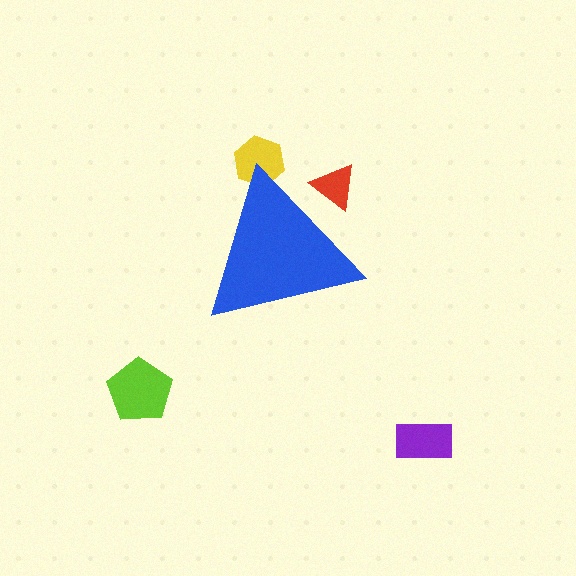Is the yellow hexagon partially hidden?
Yes, the yellow hexagon is partially hidden behind the blue triangle.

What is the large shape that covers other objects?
A blue triangle.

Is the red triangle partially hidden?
Yes, the red triangle is partially hidden behind the blue triangle.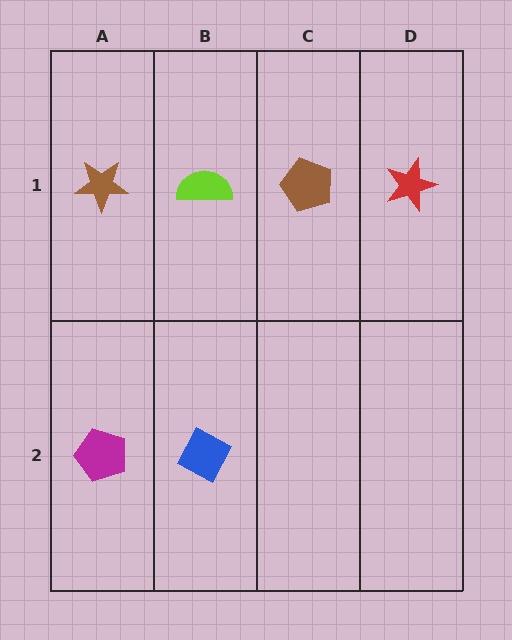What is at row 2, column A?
A magenta pentagon.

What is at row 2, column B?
A blue diamond.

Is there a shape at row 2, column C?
No, that cell is empty.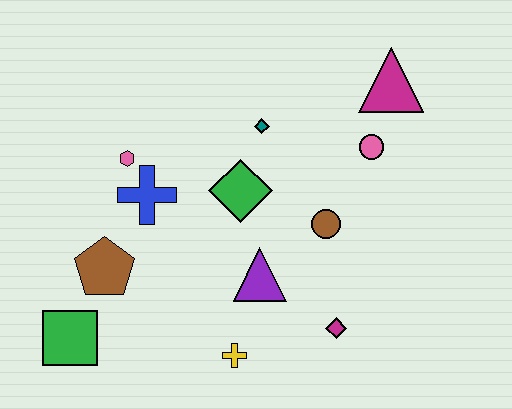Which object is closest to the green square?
The brown pentagon is closest to the green square.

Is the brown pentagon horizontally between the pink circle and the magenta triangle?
No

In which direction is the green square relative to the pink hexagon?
The green square is below the pink hexagon.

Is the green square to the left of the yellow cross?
Yes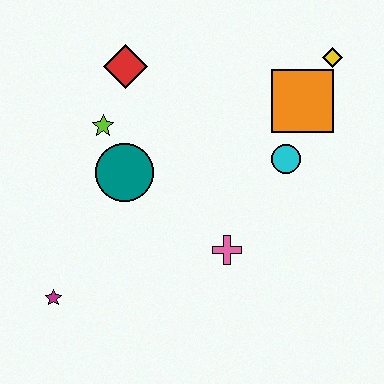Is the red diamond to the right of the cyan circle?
No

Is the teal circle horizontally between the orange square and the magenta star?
Yes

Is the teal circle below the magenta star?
No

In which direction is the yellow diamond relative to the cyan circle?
The yellow diamond is above the cyan circle.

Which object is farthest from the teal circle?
The yellow diamond is farthest from the teal circle.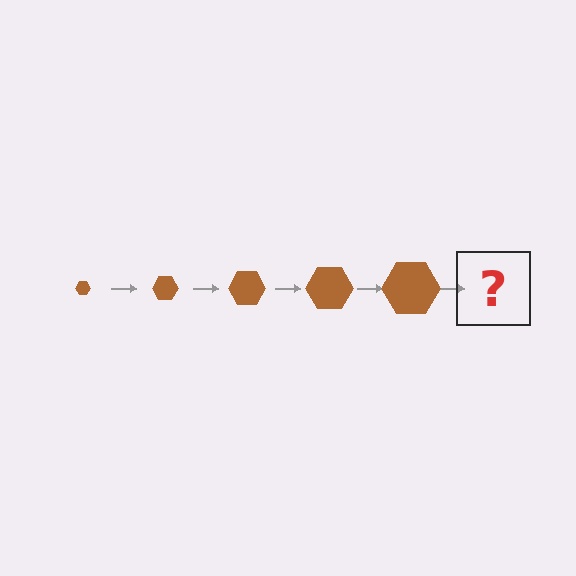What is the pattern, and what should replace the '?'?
The pattern is that the hexagon gets progressively larger each step. The '?' should be a brown hexagon, larger than the previous one.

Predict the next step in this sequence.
The next step is a brown hexagon, larger than the previous one.